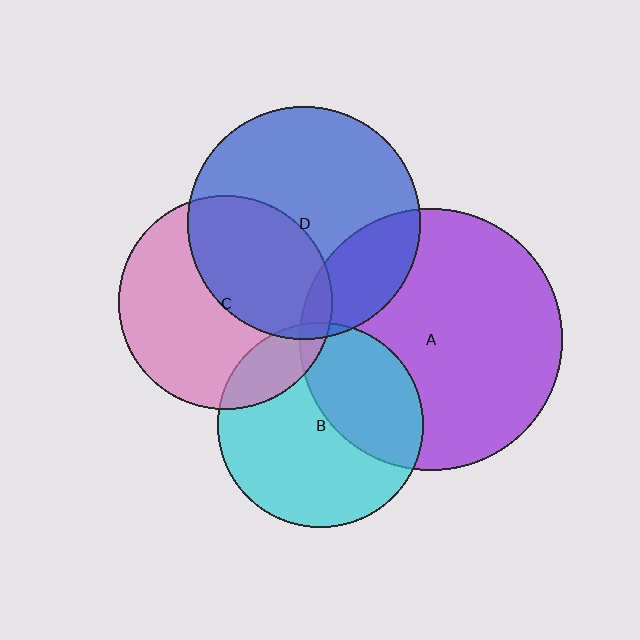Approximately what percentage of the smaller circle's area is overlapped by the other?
Approximately 5%.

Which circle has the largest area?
Circle A (purple).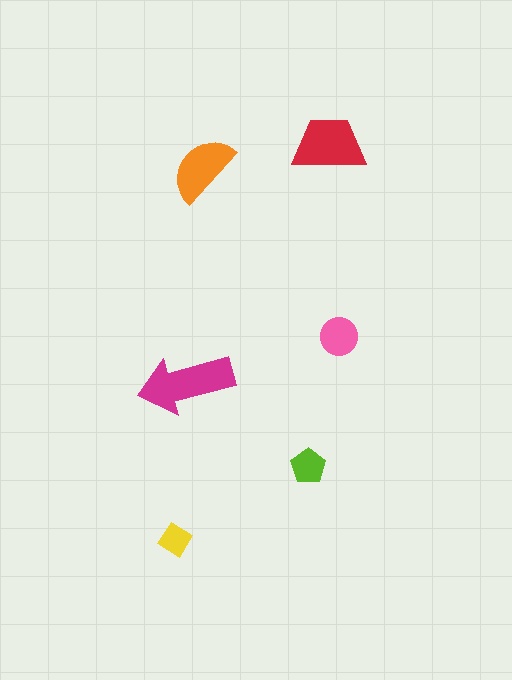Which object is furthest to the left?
The yellow diamond is leftmost.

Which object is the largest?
The magenta arrow.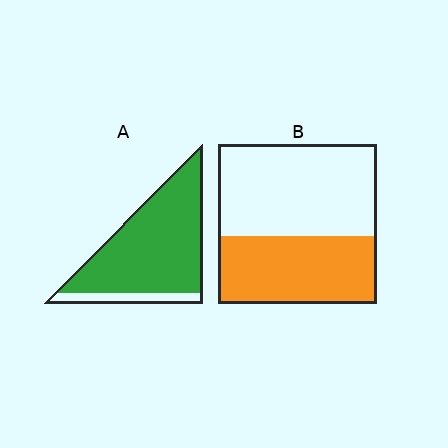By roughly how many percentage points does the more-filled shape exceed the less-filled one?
By roughly 45 percentage points (A over B).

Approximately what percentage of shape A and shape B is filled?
A is approximately 85% and B is approximately 40%.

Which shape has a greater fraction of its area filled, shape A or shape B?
Shape A.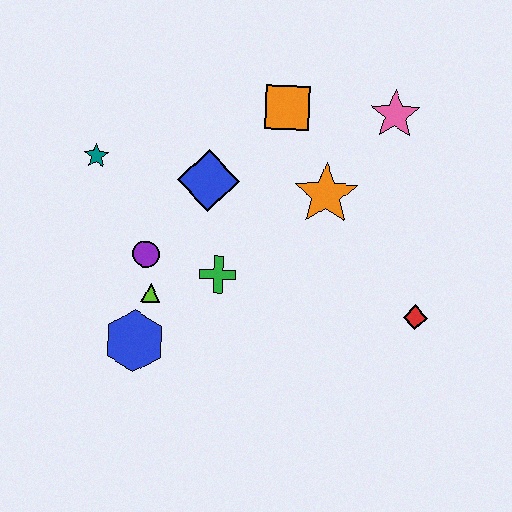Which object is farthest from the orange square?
The blue hexagon is farthest from the orange square.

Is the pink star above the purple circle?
Yes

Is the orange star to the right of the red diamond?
No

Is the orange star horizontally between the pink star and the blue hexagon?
Yes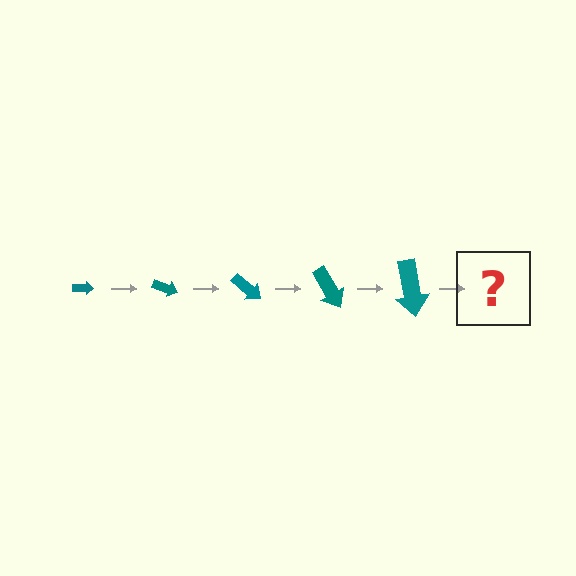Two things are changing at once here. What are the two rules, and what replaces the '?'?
The two rules are that the arrow grows larger each step and it rotates 20 degrees each step. The '?' should be an arrow, larger than the previous one and rotated 100 degrees from the start.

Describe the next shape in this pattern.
It should be an arrow, larger than the previous one and rotated 100 degrees from the start.